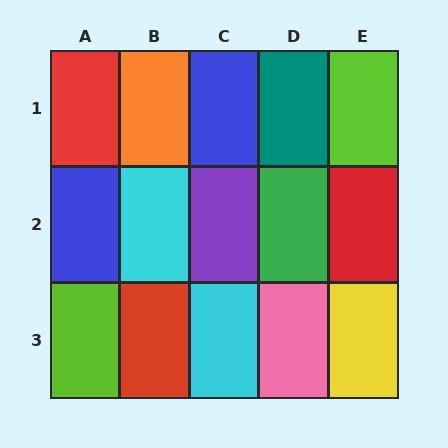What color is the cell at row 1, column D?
Teal.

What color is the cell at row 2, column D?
Green.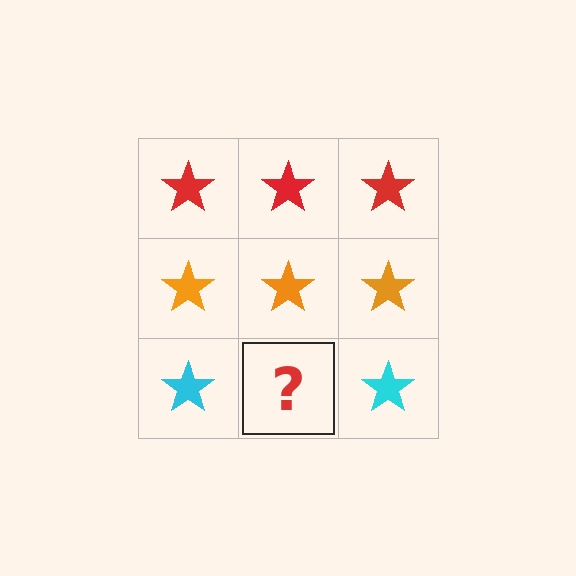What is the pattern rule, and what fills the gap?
The rule is that each row has a consistent color. The gap should be filled with a cyan star.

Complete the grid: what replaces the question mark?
The question mark should be replaced with a cyan star.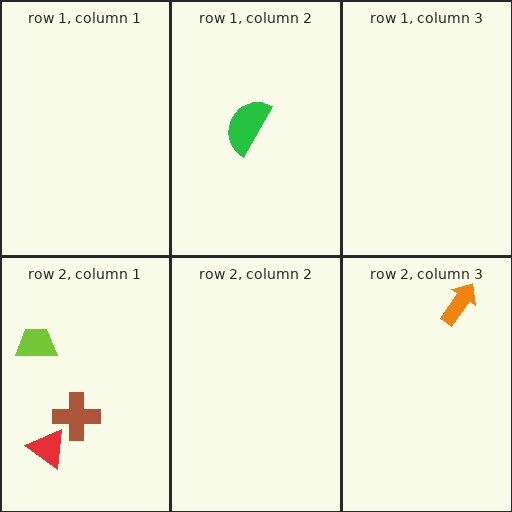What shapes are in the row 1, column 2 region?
The green semicircle.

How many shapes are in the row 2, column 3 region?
1.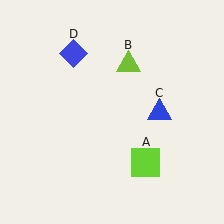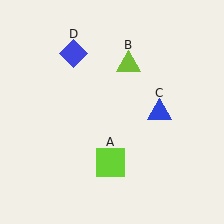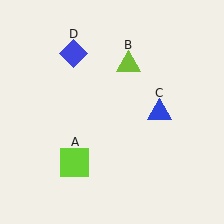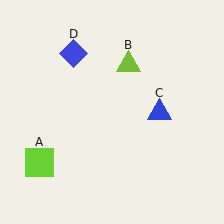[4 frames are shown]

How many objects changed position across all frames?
1 object changed position: lime square (object A).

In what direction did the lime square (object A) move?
The lime square (object A) moved left.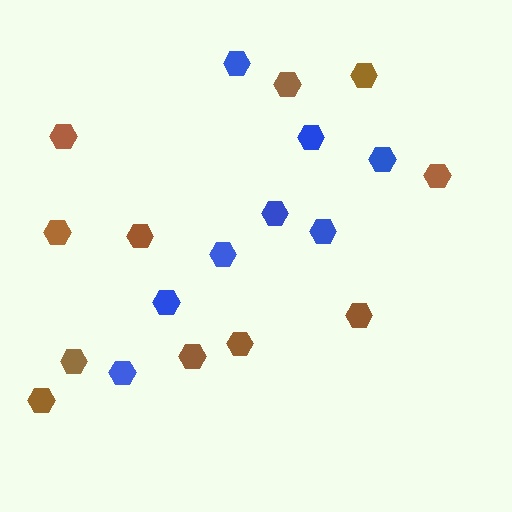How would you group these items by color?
There are 2 groups: one group of blue hexagons (8) and one group of brown hexagons (11).